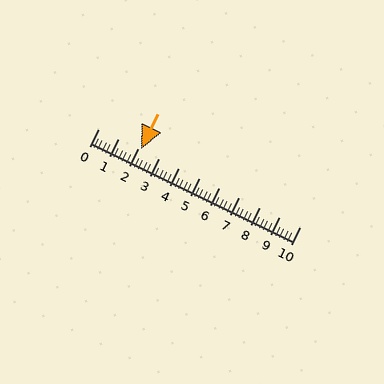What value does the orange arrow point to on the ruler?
The orange arrow points to approximately 2.1.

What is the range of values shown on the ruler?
The ruler shows values from 0 to 10.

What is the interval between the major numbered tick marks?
The major tick marks are spaced 1 units apart.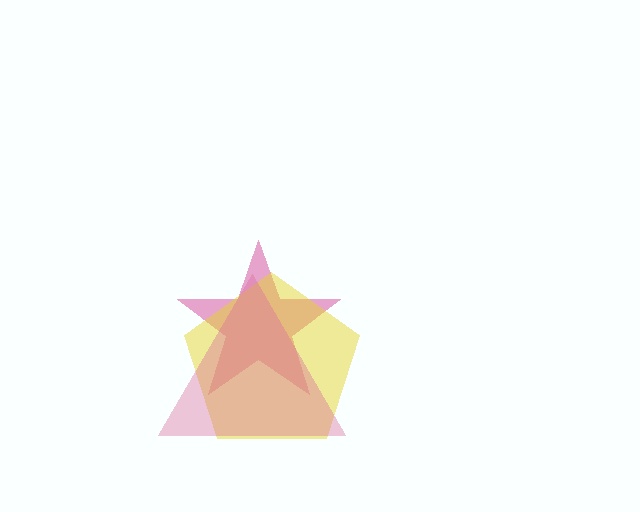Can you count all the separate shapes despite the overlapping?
Yes, there are 3 separate shapes.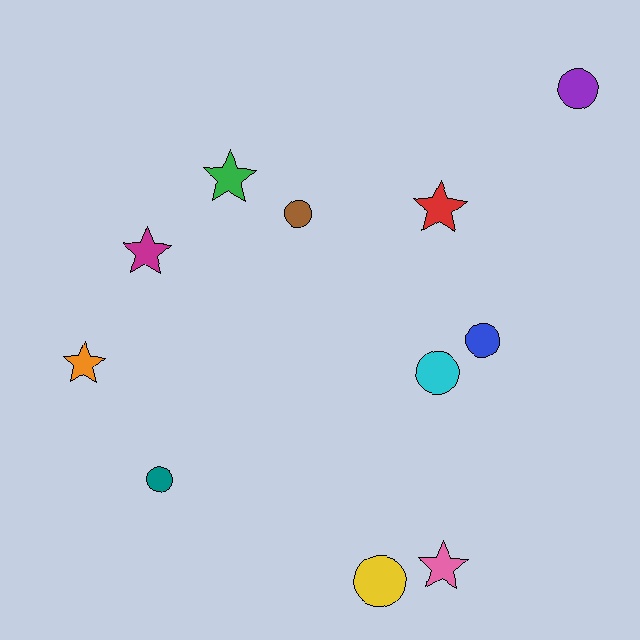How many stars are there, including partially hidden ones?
There are 5 stars.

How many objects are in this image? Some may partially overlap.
There are 11 objects.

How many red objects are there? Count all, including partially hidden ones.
There is 1 red object.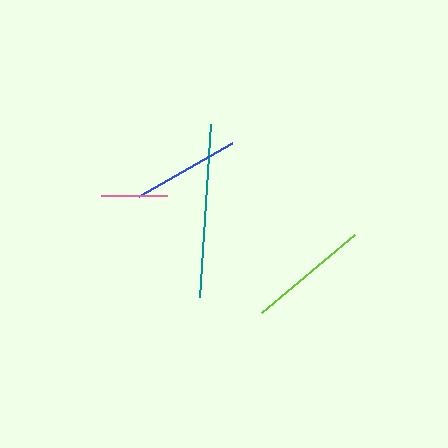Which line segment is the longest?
The teal line is the longest at approximately 173 pixels.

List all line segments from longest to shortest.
From longest to shortest: teal, lime, blue, pink.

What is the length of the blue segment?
The blue segment is approximately 107 pixels long.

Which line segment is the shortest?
The pink line is the shortest at approximately 66 pixels.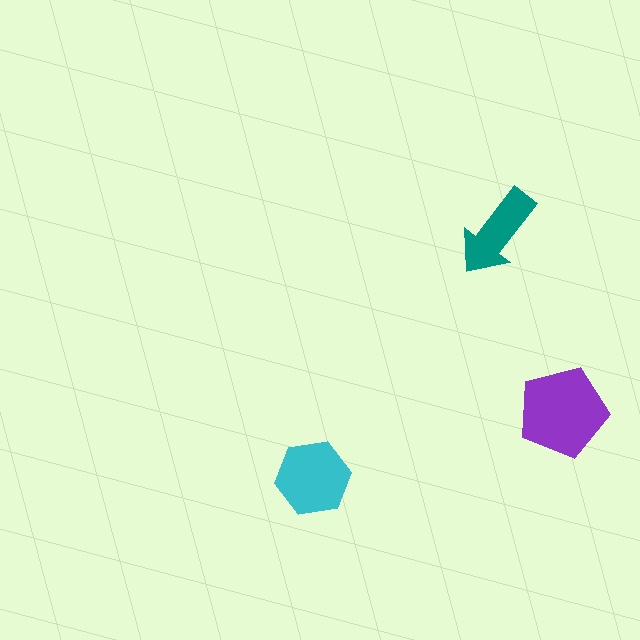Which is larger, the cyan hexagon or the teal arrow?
The cyan hexagon.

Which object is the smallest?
The teal arrow.